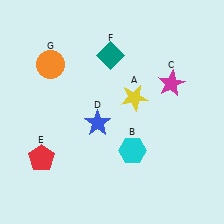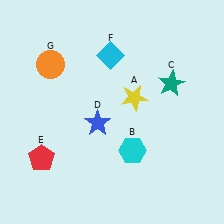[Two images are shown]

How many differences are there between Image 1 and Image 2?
There are 2 differences between the two images.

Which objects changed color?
C changed from magenta to teal. F changed from teal to cyan.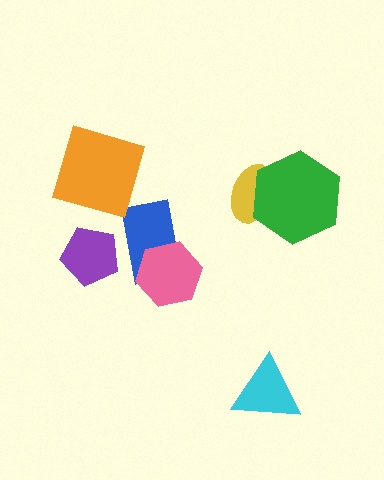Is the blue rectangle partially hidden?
Yes, it is partially covered by another shape.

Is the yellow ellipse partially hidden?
Yes, it is partially covered by another shape.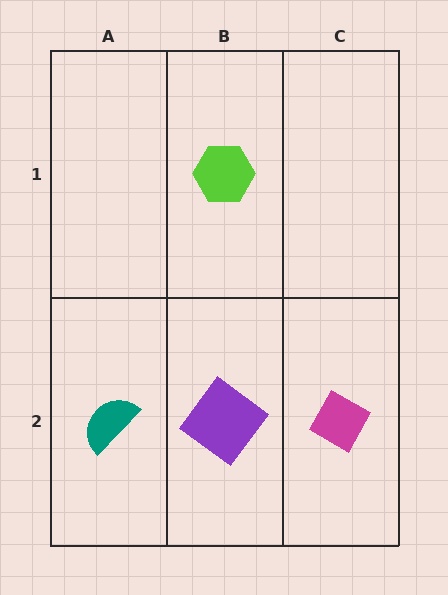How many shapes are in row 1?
1 shape.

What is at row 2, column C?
A magenta diamond.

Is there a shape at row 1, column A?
No, that cell is empty.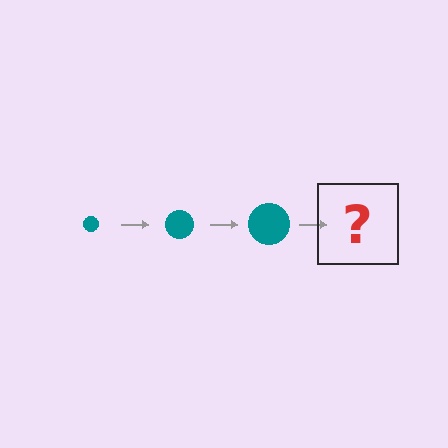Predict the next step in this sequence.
The next step is a teal circle, larger than the previous one.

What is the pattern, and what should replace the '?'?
The pattern is that the circle gets progressively larger each step. The '?' should be a teal circle, larger than the previous one.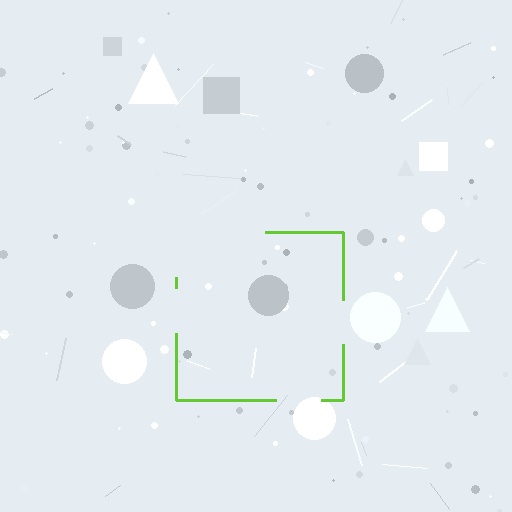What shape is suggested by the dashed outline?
The dashed outline suggests a square.